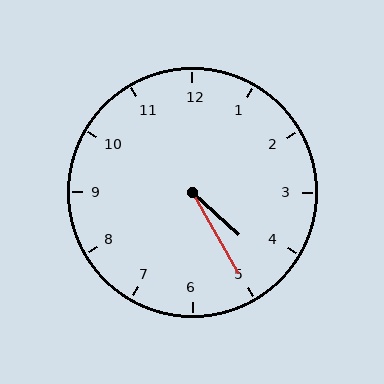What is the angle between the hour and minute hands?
Approximately 18 degrees.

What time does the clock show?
4:25.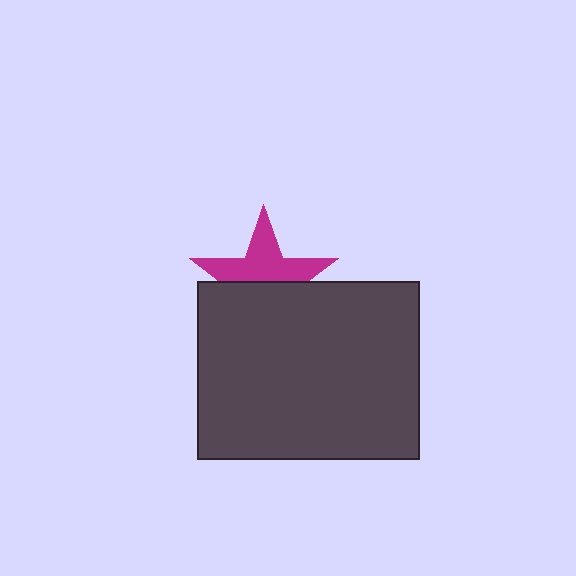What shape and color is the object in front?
The object in front is a dark gray rectangle.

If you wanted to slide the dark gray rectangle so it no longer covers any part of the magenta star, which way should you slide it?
Slide it down — that is the most direct way to separate the two shapes.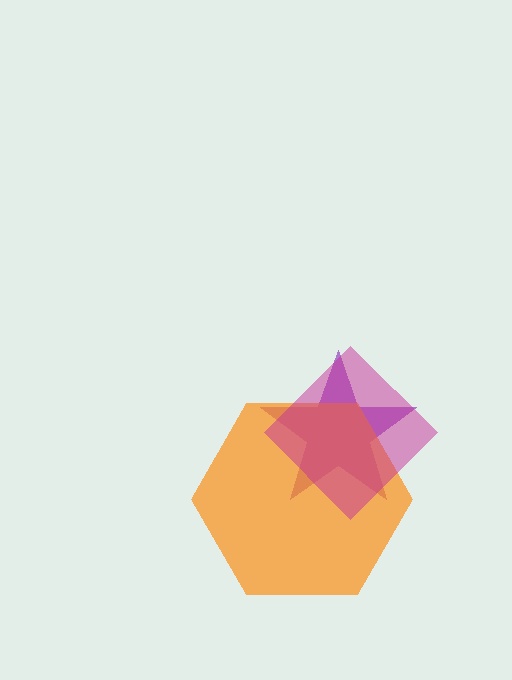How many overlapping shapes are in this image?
There are 3 overlapping shapes in the image.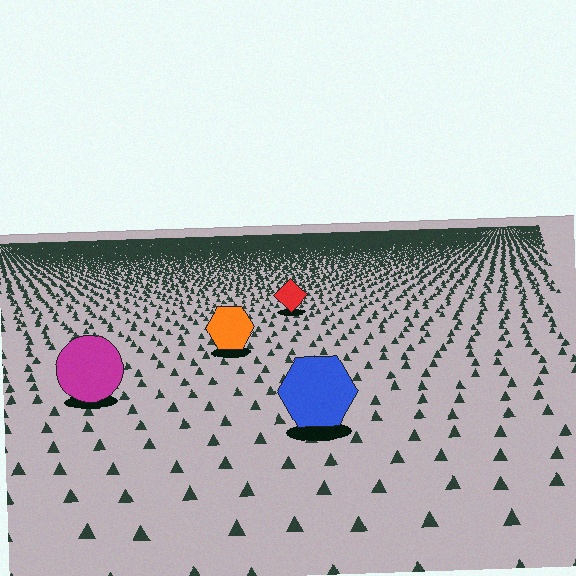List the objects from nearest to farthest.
From nearest to farthest: the blue hexagon, the magenta circle, the orange hexagon, the red diamond.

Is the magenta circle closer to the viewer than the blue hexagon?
No. The blue hexagon is closer — you can tell from the texture gradient: the ground texture is coarser near it.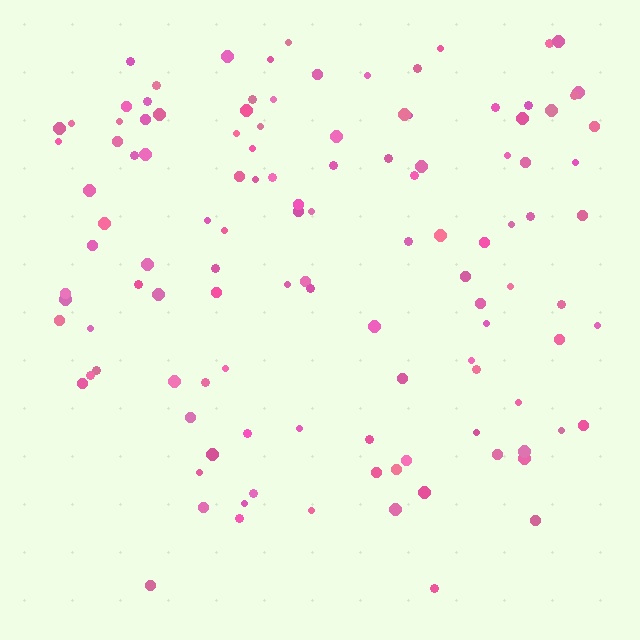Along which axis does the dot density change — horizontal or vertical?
Vertical.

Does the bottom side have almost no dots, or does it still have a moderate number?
Still a moderate number, just noticeably fewer than the top.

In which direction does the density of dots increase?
From bottom to top, with the top side densest.